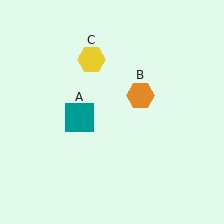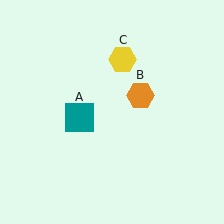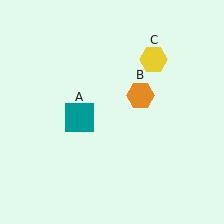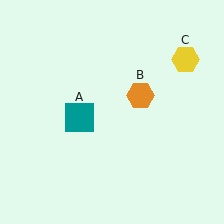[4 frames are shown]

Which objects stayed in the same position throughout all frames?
Teal square (object A) and orange hexagon (object B) remained stationary.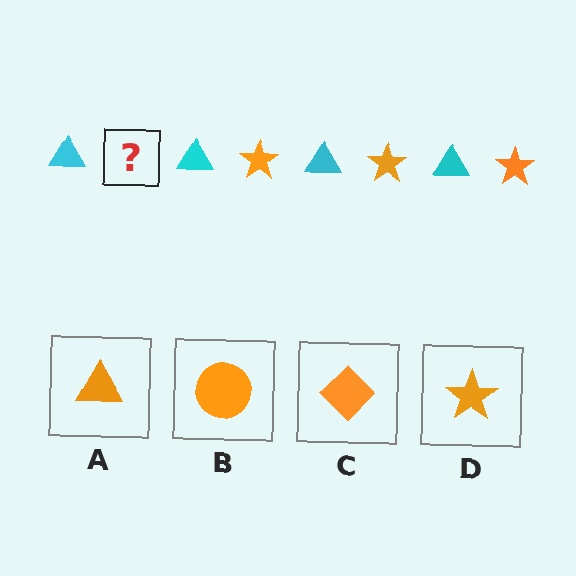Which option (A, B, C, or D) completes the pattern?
D.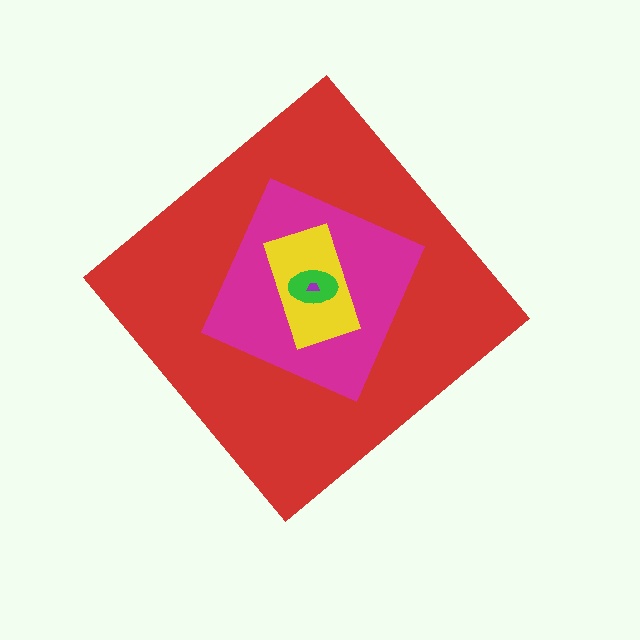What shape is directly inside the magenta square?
The yellow rectangle.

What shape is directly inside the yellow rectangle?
The green ellipse.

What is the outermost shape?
The red diamond.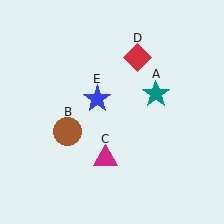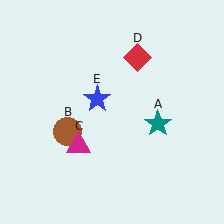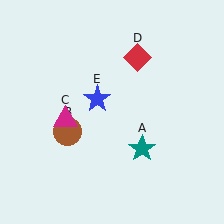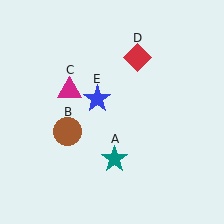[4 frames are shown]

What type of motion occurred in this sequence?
The teal star (object A), magenta triangle (object C) rotated clockwise around the center of the scene.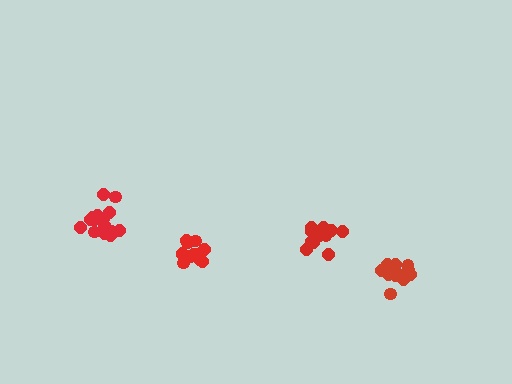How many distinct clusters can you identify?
There are 4 distinct clusters.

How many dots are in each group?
Group 1: 12 dots, Group 2: 16 dots, Group 3: 15 dots, Group 4: 12 dots (55 total).